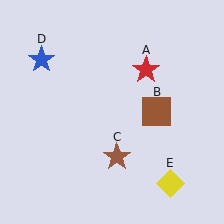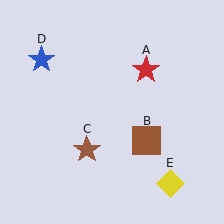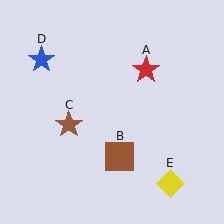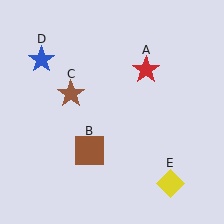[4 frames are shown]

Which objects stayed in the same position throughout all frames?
Red star (object A) and blue star (object D) and yellow diamond (object E) remained stationary.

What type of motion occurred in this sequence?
The brown square (object B), brown star (object C) rotated clockwise around the center of the scene.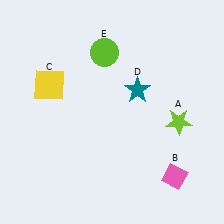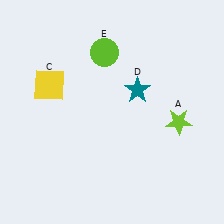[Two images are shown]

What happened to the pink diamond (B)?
The pink diamond (B) was removed in Image 2. It was in the bottom-right area of Image 1.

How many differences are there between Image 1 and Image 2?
There is 1 difference between the two images.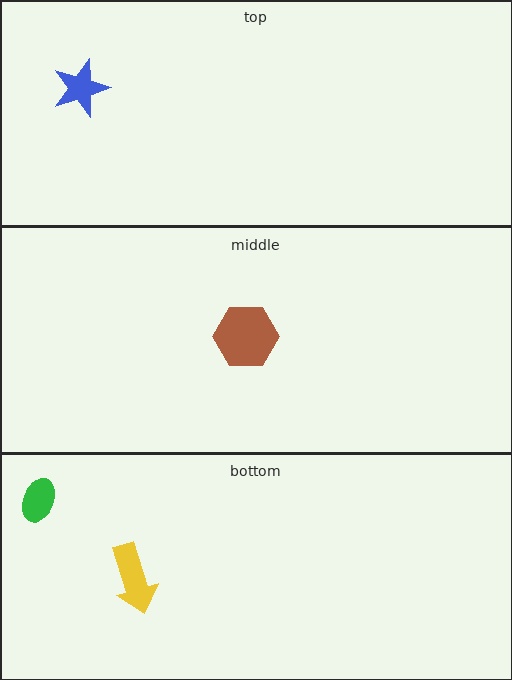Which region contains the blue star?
The top region.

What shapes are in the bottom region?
The green ellipse, the yellow arrow.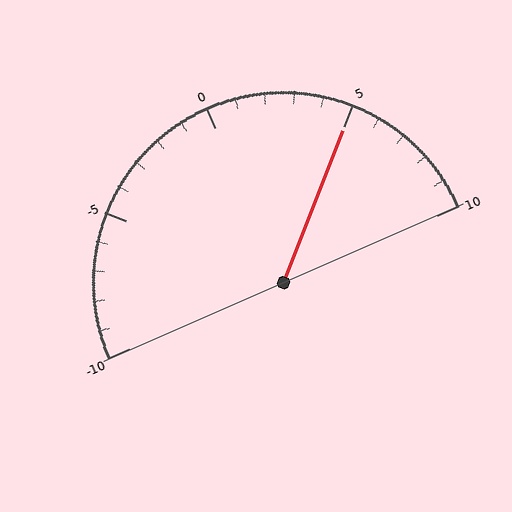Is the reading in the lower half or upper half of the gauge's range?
The reading is in the upper half of the range (-10 to 10).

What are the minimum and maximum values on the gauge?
The gauge ranges from -10 to 10.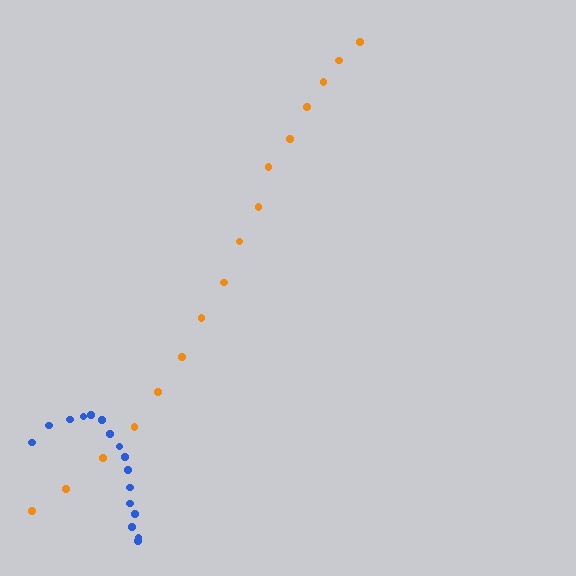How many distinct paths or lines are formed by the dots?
There are 2 distinct paths.